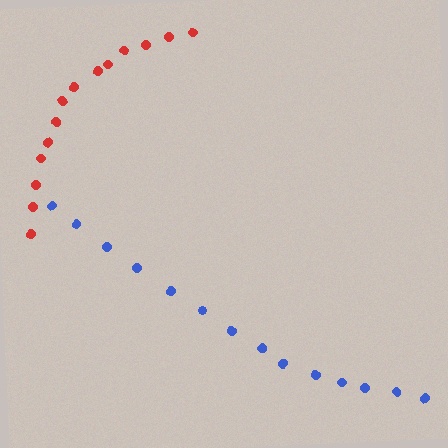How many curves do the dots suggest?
There are 2 distinct paths.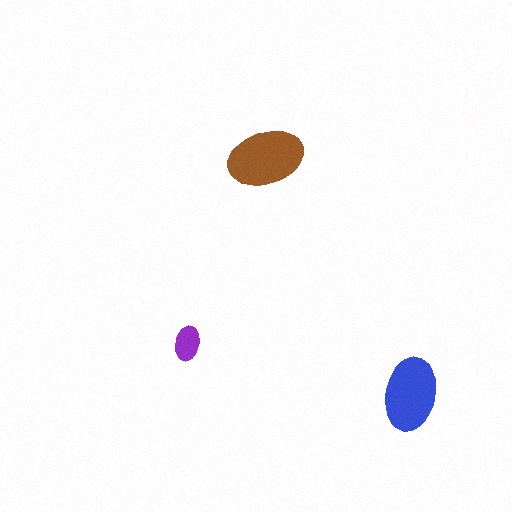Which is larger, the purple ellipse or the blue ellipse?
The blue one.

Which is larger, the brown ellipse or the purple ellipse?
The brown one.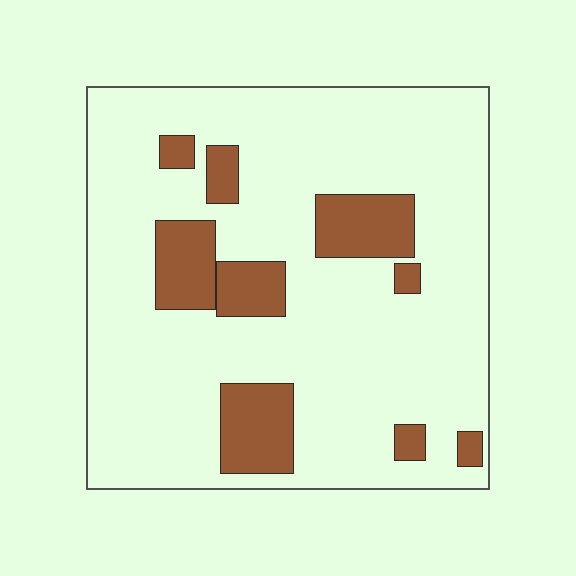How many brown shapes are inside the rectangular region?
9.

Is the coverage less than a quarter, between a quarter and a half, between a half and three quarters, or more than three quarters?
Less than a quarter.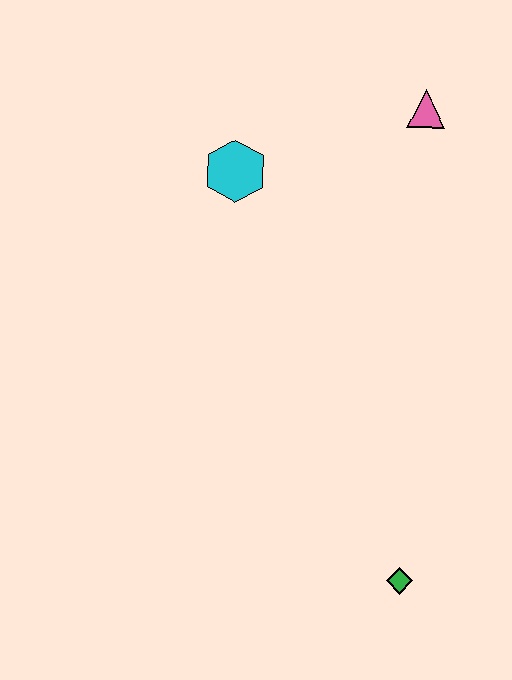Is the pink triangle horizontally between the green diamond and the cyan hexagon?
No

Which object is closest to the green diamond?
The cyan hexagon is closest to the green diamond.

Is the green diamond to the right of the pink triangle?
No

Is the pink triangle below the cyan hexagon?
No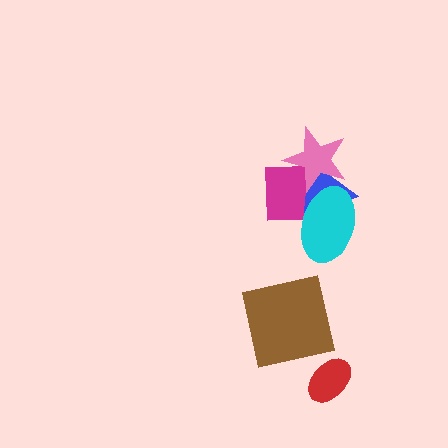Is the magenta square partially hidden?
Yes, it is partially covered by another shape.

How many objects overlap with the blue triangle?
3 objects overlap with the blue triangle.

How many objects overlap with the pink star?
3 objects overlap with the pink star.